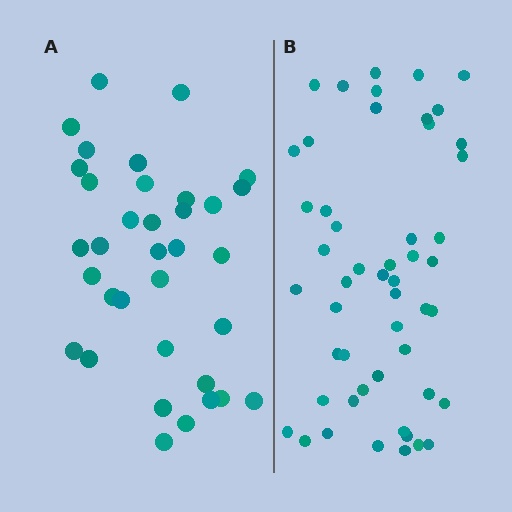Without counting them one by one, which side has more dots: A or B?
Region B (the right region) has more dots.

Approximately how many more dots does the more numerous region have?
Region B has approximately 15 more dots than region A.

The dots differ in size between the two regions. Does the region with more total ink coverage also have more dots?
No. Region A has more total ink coverage because its dots are larger, but region B actually contains more individual dots. Total area can be misleading — the number of items is what matters here.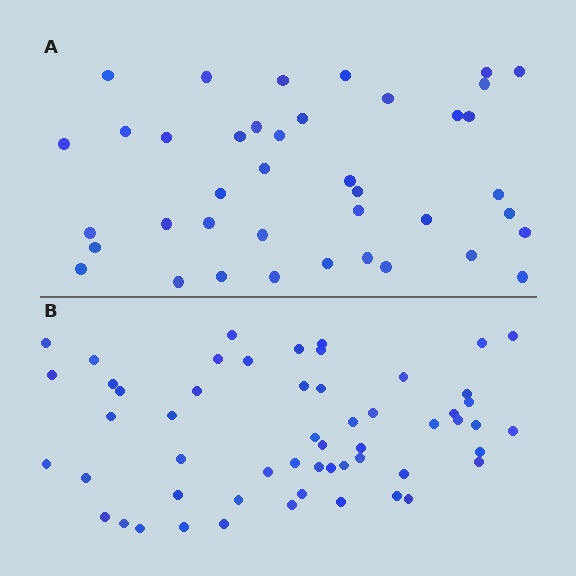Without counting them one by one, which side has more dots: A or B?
Region B (the bottom region) has more dots.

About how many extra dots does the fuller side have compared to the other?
Region B has approximately 15 more dots than region A.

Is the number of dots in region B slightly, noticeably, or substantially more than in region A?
Region B has noticeably more, but not dramatically so. The ratio is roughly 1.4 to 1.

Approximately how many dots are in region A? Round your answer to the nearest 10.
About 40 dots.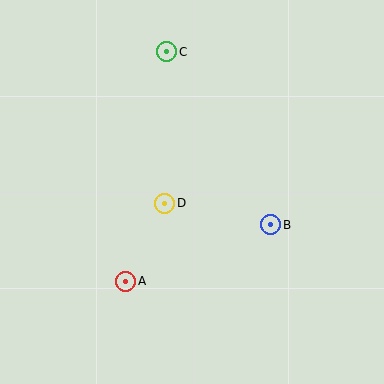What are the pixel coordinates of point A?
Point A is at (126, 281).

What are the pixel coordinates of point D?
Point D is at (165, 203).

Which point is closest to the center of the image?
Point D at (165, 203) is closest to the center.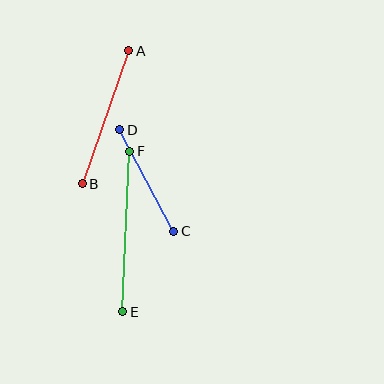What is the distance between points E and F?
The distance is approximately 161 pixels.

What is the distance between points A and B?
The distance is approximately 141 pixels.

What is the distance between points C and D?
The distance is approximately 115 pixels.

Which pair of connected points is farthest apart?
Points E and F are farthest apart.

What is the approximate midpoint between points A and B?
The midpoint is at approximately (106, 117) pixels.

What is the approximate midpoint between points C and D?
The midpoint is at approximately (147, 180) pixels.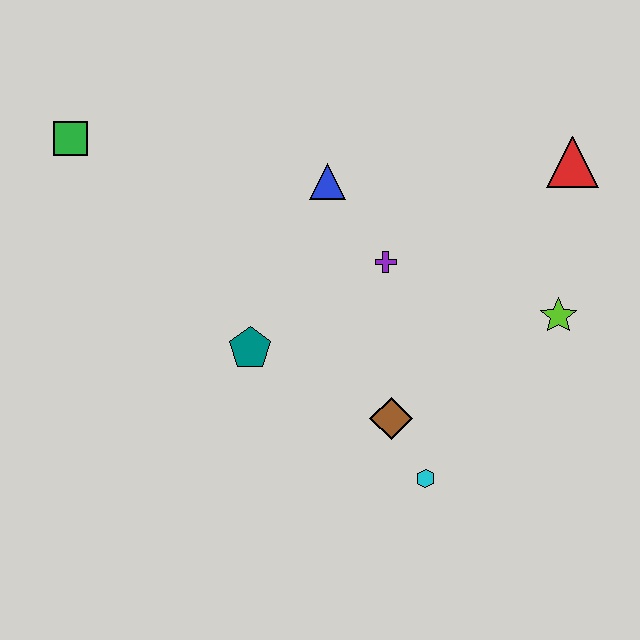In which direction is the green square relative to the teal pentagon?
The green square is above the teal pentagon.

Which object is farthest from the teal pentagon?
The red triangle is farthest from the teal pentagon.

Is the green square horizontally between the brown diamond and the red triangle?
No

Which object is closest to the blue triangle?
The purple cross is closest to the blue triangle.